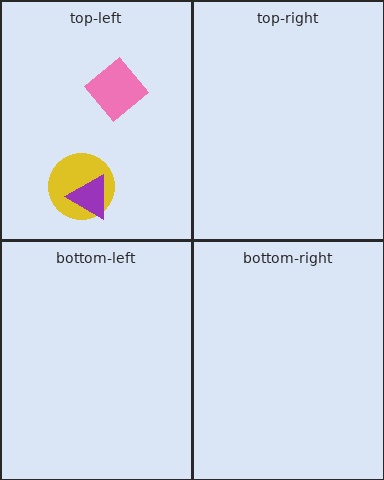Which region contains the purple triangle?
The top-left region.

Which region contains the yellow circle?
The top-left region.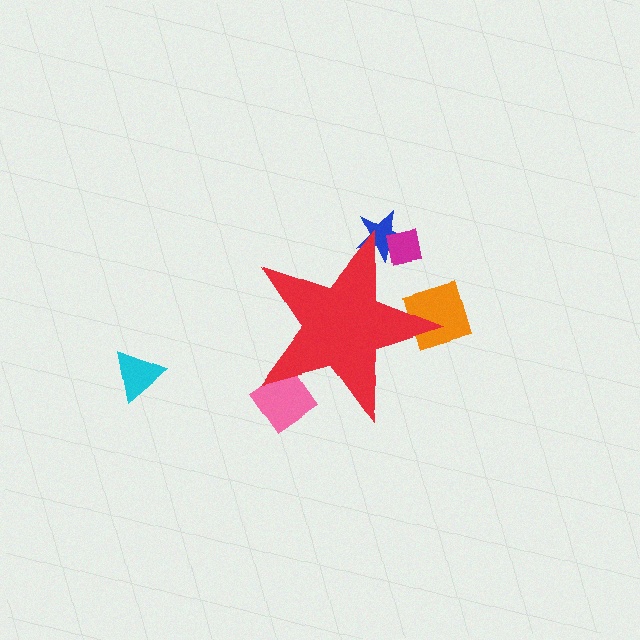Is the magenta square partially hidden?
Yes, the magenta square is partially hidden behind the red star.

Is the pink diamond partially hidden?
Yes, the pink diamond is partially hidden behind the red star.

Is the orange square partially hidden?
Yes, the orange square is partially hidden behind the red star.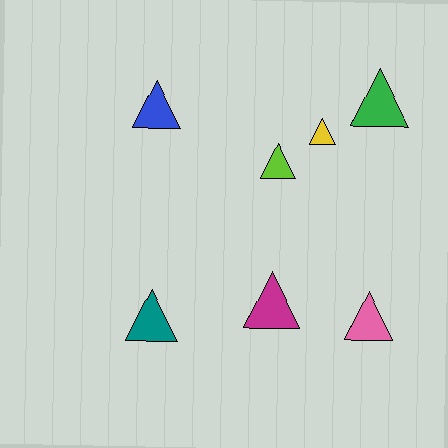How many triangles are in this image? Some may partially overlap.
There are 7 triangles.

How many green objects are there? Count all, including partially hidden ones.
There is 1 green object.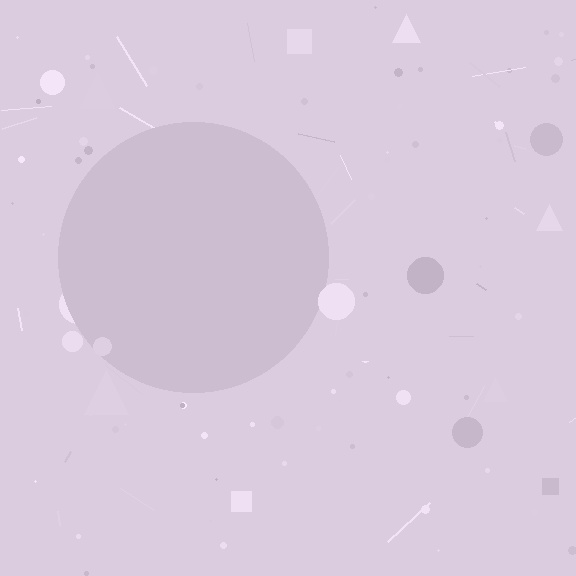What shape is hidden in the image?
A circle is hidden in the image.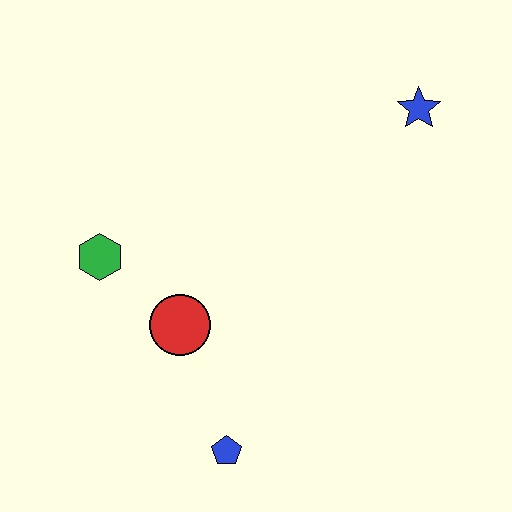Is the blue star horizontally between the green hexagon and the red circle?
No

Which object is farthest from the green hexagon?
The blue star is farthest from the green hexagon.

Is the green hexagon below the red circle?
No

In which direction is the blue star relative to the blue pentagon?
The blue star is above the blue pentagon.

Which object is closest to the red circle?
The green hexagon is closest to the red circle.